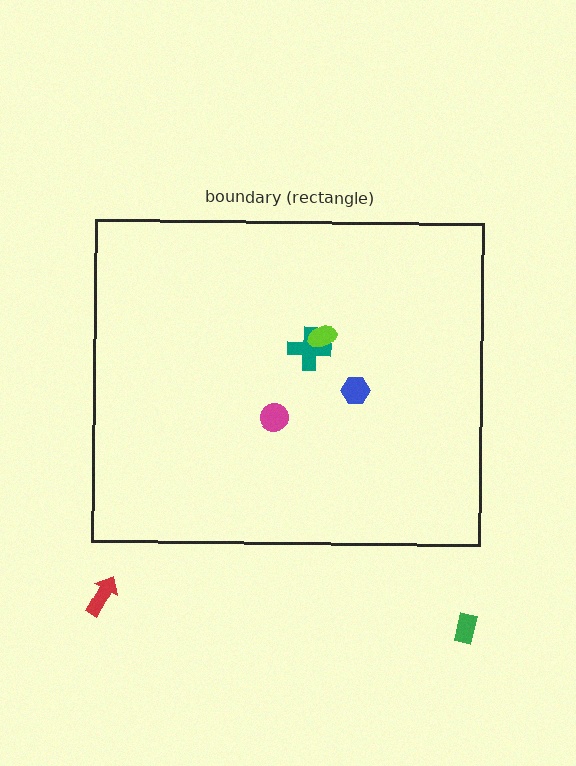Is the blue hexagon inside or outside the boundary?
Inside.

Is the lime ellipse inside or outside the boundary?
Inside.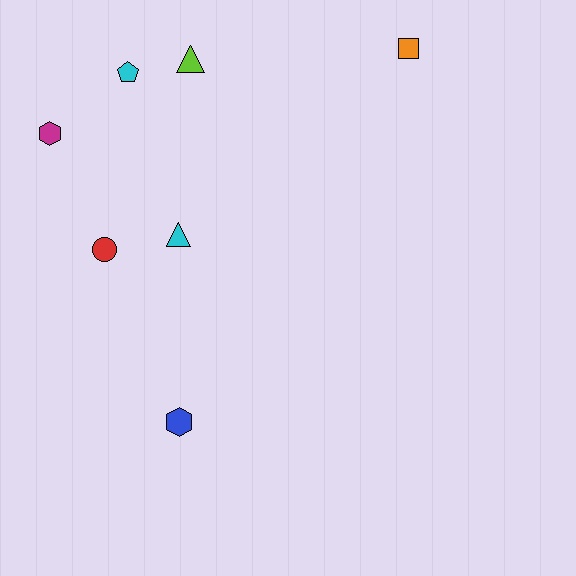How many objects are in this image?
There are 7 objects.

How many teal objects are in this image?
There are no teal objects.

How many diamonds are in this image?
There are no diamonds.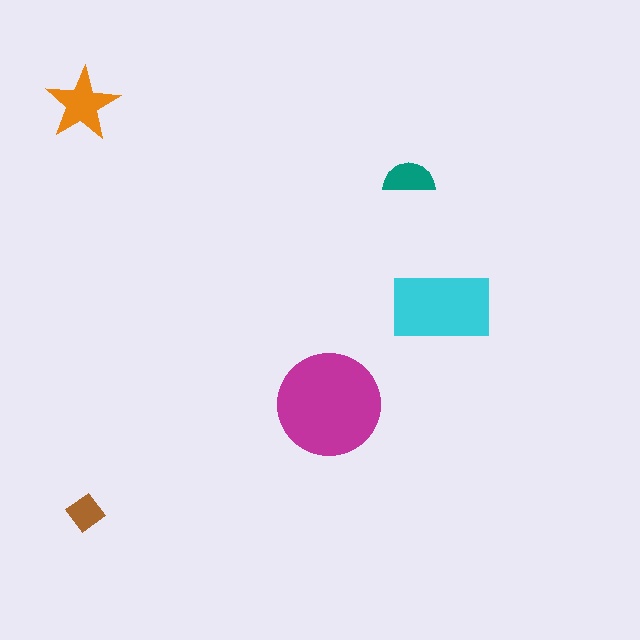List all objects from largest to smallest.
The magenta circle, the cyan rectangle, the orange star, the teal semicircle, the brown diamond.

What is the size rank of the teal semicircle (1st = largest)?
4th.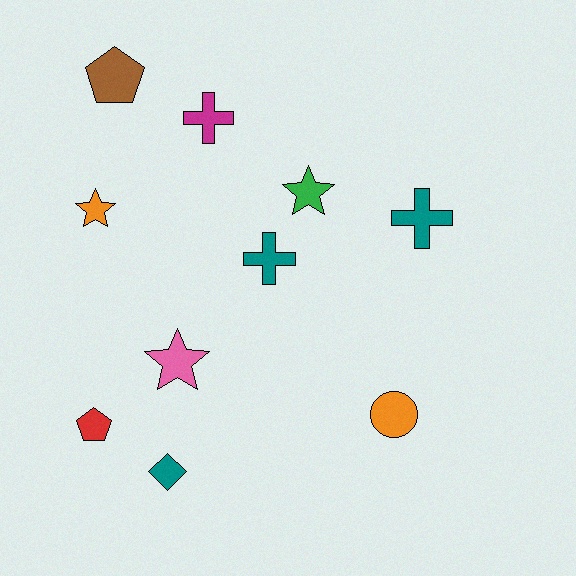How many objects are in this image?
There are 10 objects.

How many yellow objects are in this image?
There are no yellow objects.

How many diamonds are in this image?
There is 1 diamond.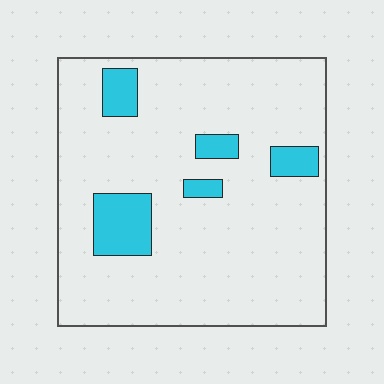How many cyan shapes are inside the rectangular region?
5.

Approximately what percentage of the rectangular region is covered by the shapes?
Approximately 10%.